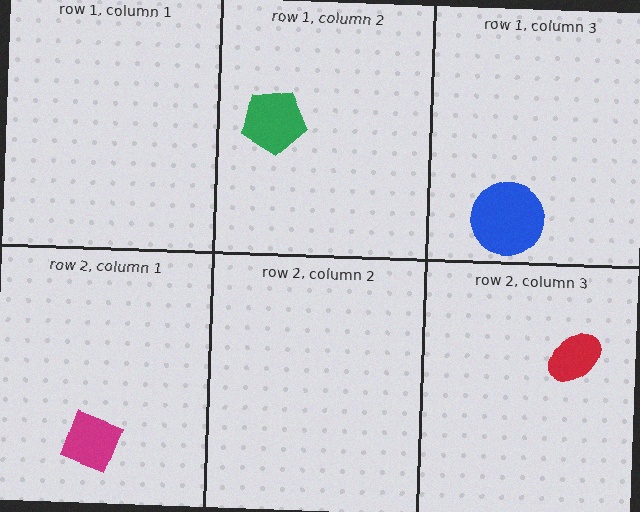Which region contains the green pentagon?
The row 1, column 2 region.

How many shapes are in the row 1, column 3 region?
1.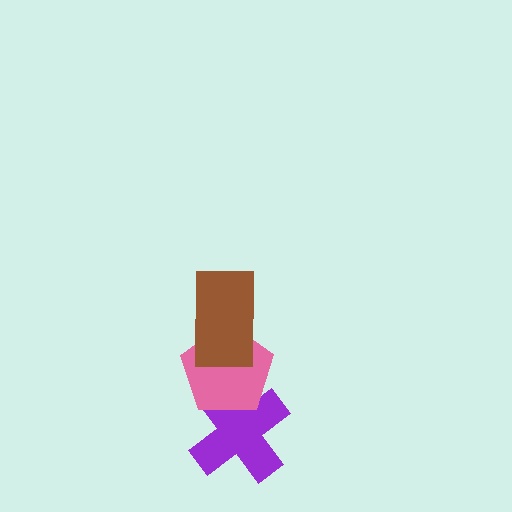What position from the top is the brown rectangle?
The brown rectangle is 1st from the top.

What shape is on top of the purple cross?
The pink pentagon is on top of the purple cross.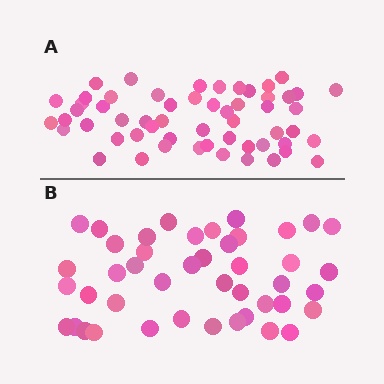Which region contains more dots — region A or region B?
Region A (the top region) has more dots.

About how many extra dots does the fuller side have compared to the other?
Region A has roughly 12 or so more dots than region B.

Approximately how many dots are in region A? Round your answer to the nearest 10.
About 60 dots. (The exact count is 56, which rounds to 60.)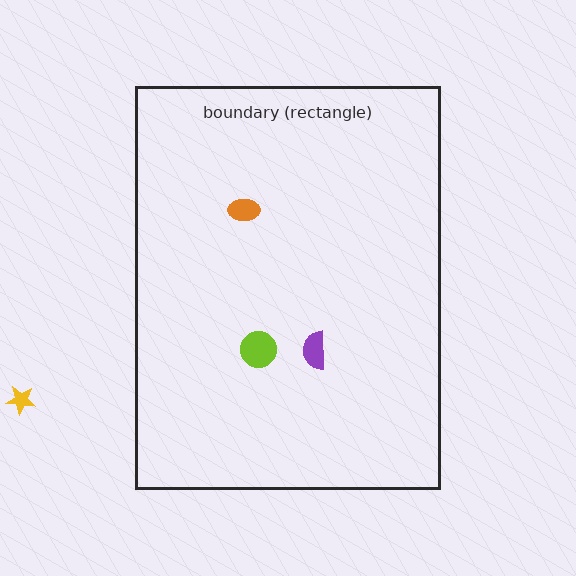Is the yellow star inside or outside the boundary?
Outside.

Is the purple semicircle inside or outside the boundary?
Inside.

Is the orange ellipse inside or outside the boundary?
Inside.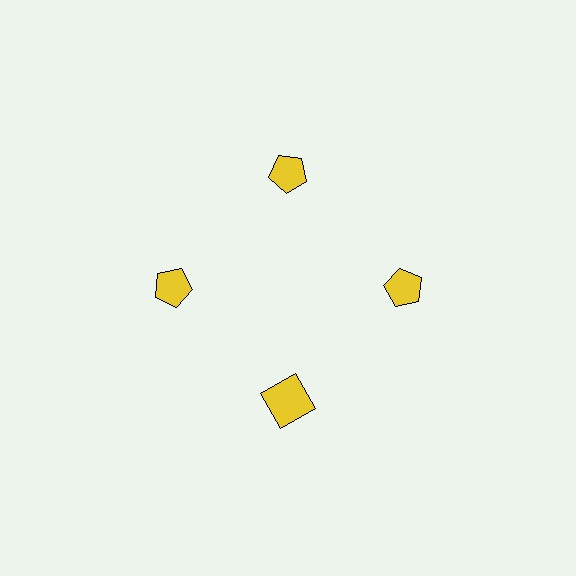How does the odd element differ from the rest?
It has a different shape: square instead of pentagon.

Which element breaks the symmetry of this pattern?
The yellow square at roughly the 6 o'clock position breaks the symmetry. All other shapes are yellow pentagons.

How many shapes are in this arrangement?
There are 4 shapes arranged in a ring pattern.